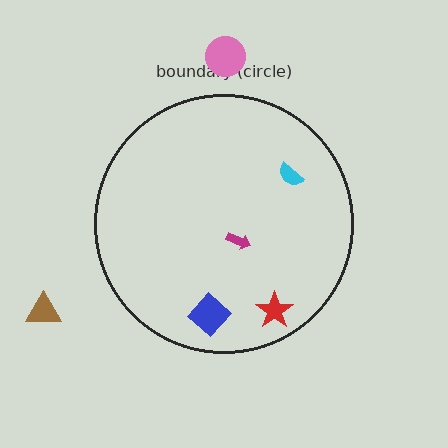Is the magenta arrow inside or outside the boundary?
Inside.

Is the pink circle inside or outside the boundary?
Outside.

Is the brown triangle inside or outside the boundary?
Outside.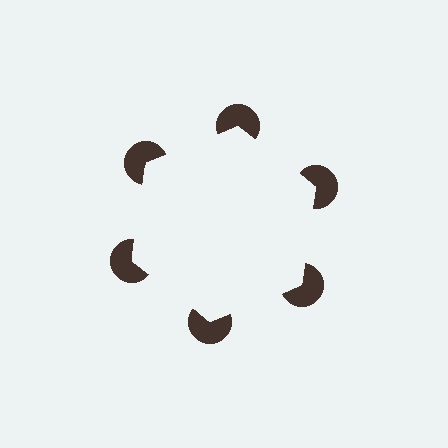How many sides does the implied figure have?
6 sides.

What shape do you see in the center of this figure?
An illusory hexagon — its edges are inferred from the aligned wedge cuts in the pac-man discs, not physically drawn.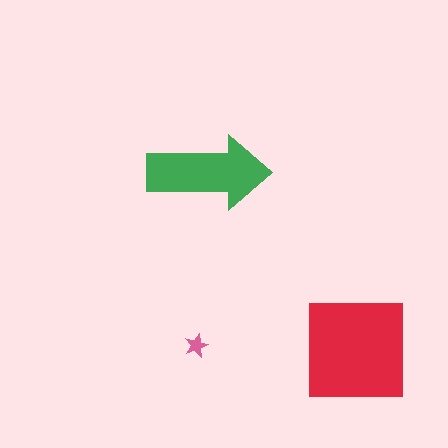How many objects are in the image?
There are 3 objects in the image.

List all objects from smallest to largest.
The pink star, the green arrow, the red square.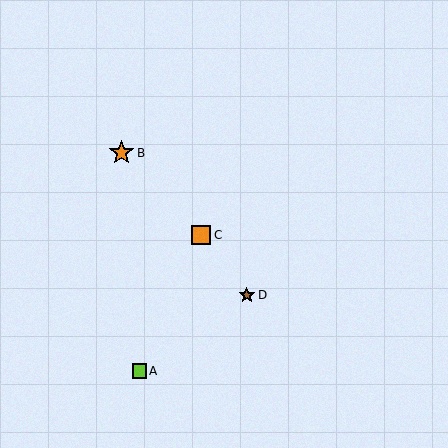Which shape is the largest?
The orange star (labeled B) is the largest.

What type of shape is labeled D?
Shape D is a brown star.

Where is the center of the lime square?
The center of the lime square is at (139, 371).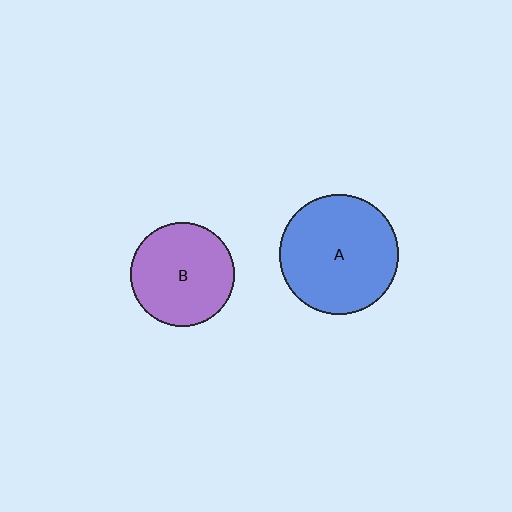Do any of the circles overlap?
No, none of the circles overlap.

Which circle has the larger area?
Circle A (blue).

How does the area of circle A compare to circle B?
Approximately 1.3 times.